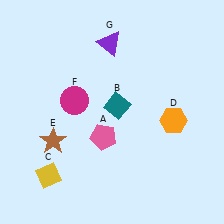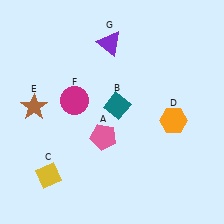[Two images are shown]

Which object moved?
The brown star (E) moved up.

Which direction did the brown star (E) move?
The brown star (E) moved up.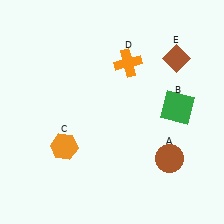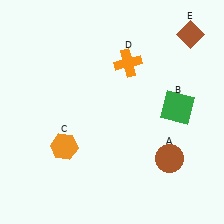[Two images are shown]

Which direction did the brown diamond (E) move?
The brown diamond (E) moved up.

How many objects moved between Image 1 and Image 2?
1 object moved between the two images.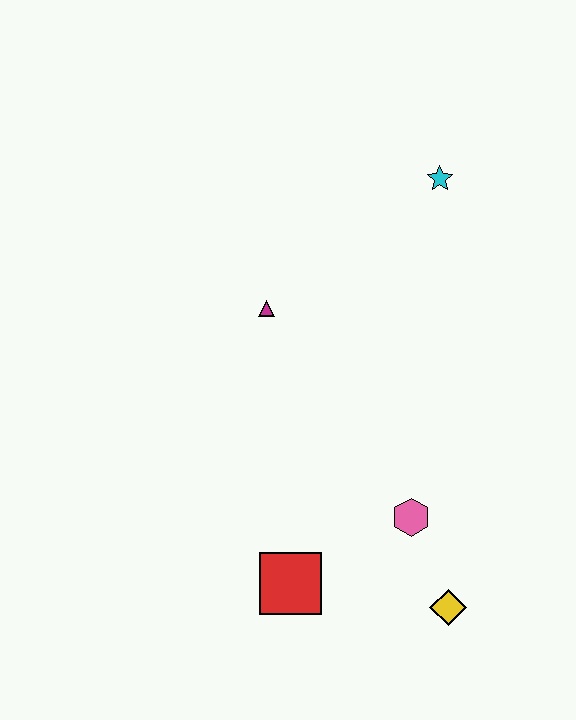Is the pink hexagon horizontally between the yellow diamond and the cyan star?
No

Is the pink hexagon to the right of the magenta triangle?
Yes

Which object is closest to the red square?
The pink hexagon is closest to the red square.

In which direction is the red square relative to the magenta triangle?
The red square is below the magenta triangle.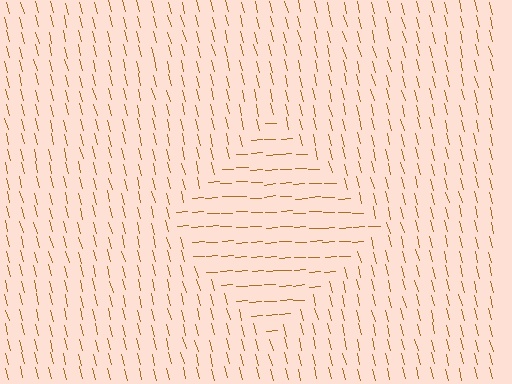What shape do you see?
I see a diamond.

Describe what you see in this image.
The image is filled with small brown line segments. A diamond region in the image has lines oriented differently from the surrounding lines, creating a visible texture boundary.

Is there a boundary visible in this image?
Yes, there is a texture boundary formed by a change in line orientation.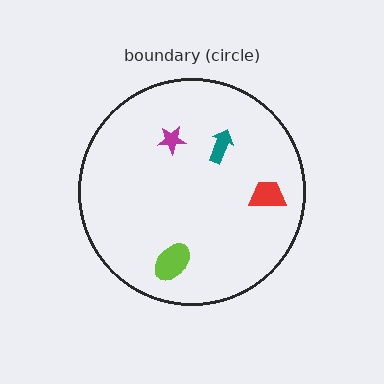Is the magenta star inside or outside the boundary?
Inside.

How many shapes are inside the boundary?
4 inside, 0 outside.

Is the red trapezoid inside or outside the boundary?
Inside.